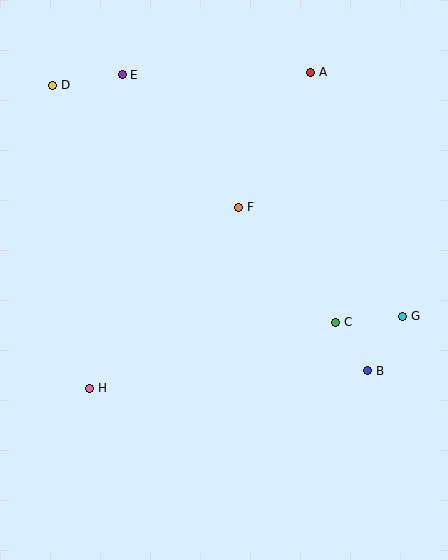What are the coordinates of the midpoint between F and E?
The midpoint between F and E is at (180, 141).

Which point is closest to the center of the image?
Point F at (239, 207) is closest to the center.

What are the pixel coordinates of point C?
Point C is at (336, 322).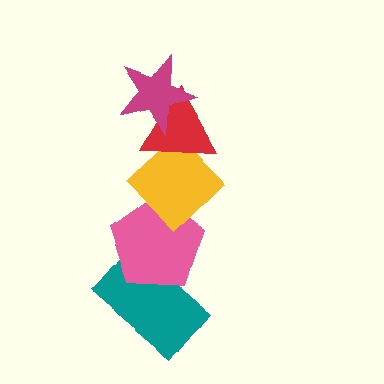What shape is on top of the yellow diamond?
The red triangle is on top of the yellow diamond.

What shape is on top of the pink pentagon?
The yellow diamond is on top of the pink pentagon.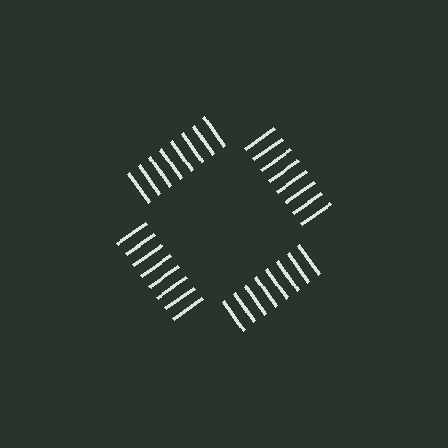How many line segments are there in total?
32 — 8 along each of the 4 edges.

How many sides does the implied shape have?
4 sides — the line-ends trace a square.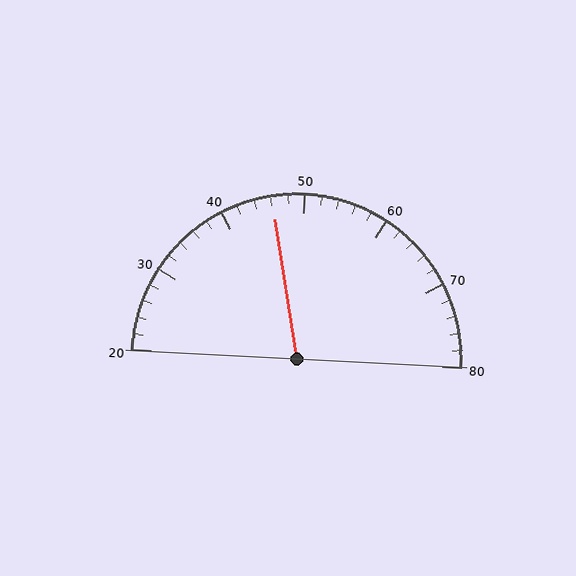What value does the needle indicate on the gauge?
The needle indicates approximately 46.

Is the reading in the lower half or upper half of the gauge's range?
The reading is in the lower half of the range (20 to 80).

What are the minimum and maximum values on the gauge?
The gauge ranges from 20 to 80.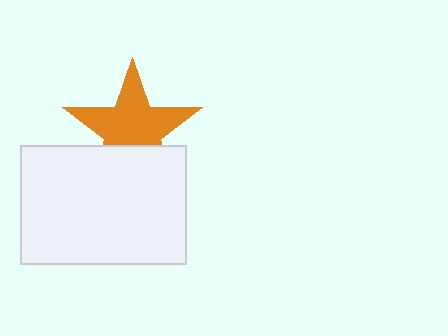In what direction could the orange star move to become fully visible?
The orange star could move up. That would shift it out from behind the white rectangle entirely.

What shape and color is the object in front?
The object in front is a white rectangle.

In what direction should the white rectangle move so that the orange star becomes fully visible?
The white rectangle should move down. That is the shortest direction to clear the overlap and leave the orange star fully visible.